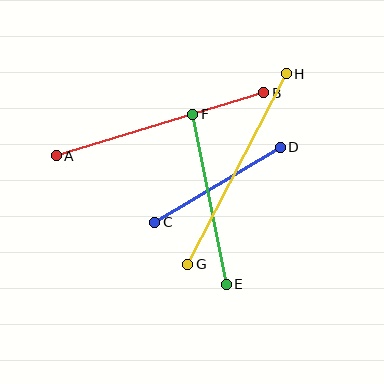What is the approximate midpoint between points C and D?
The midpoint is at approximately (217, 185) pixels.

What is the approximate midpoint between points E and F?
The midpoint is at approximately (209, 199) pixels.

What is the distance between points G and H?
The distance is approximately 214 pixels.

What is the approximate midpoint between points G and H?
The midpoint is at approximately (237, 169) pixels.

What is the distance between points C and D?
The distance is approximately 146 pixels.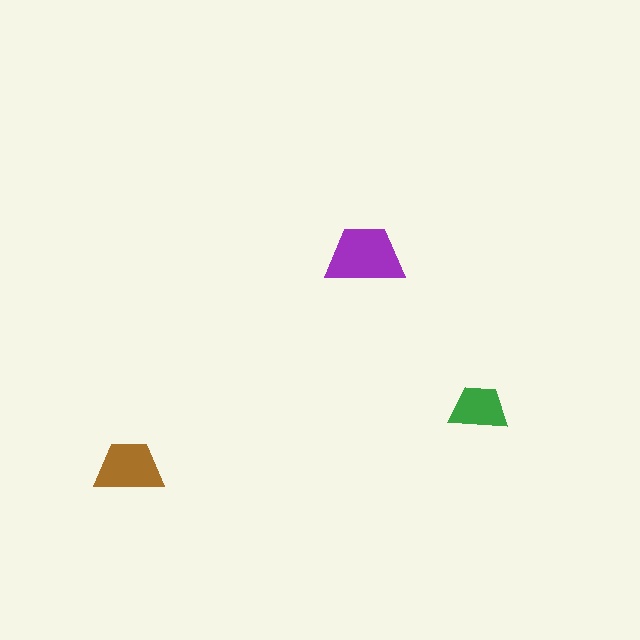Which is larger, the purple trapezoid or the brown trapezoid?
The purple one.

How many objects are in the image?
There are 3 objects in the image.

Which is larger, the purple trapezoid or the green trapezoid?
The purple one.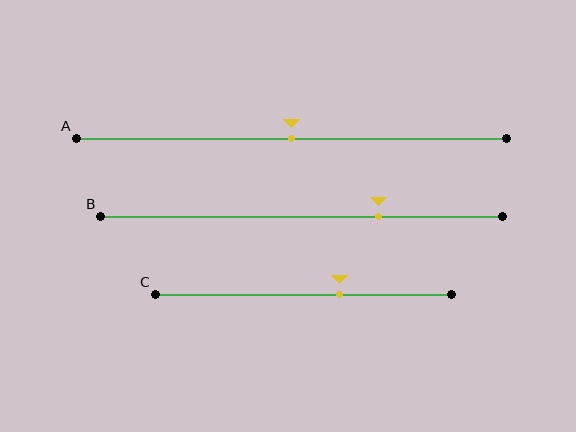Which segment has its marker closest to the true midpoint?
Segment A has its marker closest to the true midpoint.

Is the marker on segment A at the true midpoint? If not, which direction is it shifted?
Yes, the marker on segment A is at the true midpoint.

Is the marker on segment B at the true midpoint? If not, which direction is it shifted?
No, the marker on segment B is shifted to the right by about 19% of the segment length.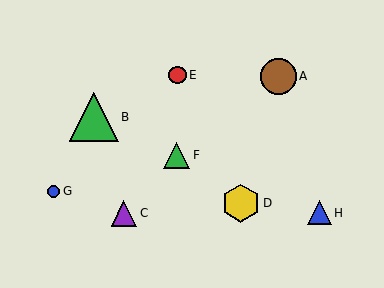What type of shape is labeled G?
Shape G is a blue circle.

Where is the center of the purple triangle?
The center of the purple triangle is at (124, 213).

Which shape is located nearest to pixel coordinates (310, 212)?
The blue triangle (labeled H) at (319, 213) is nearest to that location.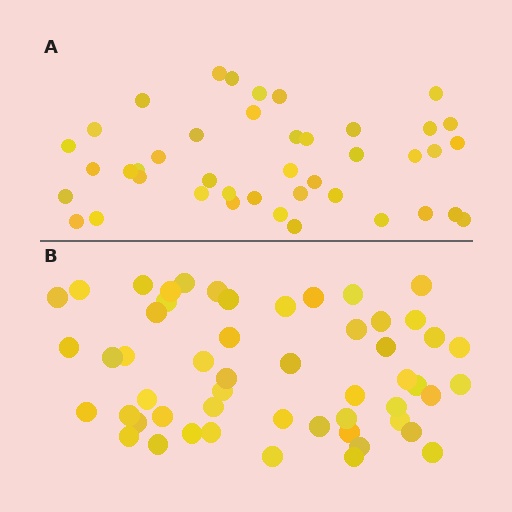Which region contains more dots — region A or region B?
Region B (the bottom region) has more dots.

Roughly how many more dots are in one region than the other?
Region B has roughly 12 or so more dots than region A.